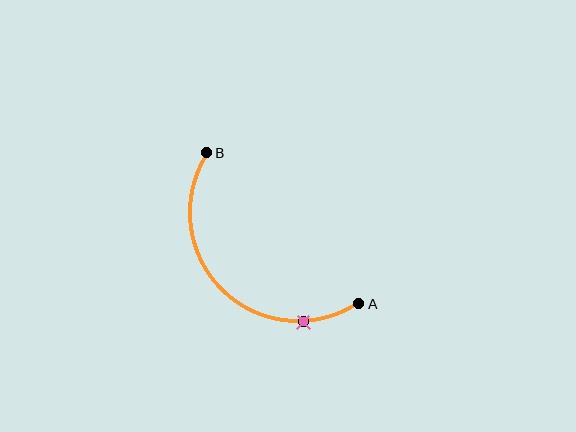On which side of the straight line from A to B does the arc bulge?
The arc bulges below and to the left of the straight line connecting A and B.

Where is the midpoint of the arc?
The arc midpoint is the point on the curve farthest from the straight line joining A and B. It sits below and to the left of that line.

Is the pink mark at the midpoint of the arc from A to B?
No. The pink mark lies on the arc but is closer to endpoint A. The arc midpoint would be at the point on the curve equidistant along the arc from both A and B.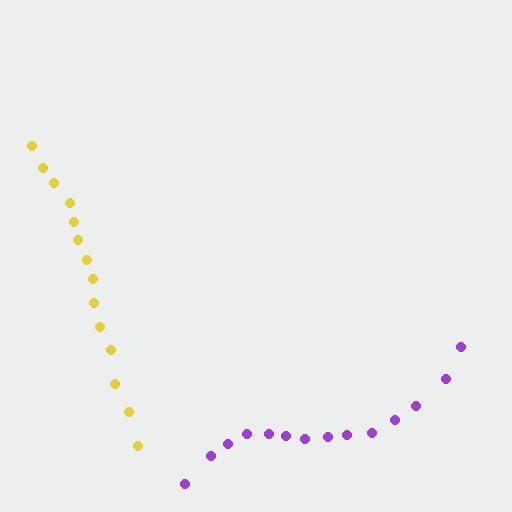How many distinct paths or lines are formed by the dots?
There are 2 distinct paths.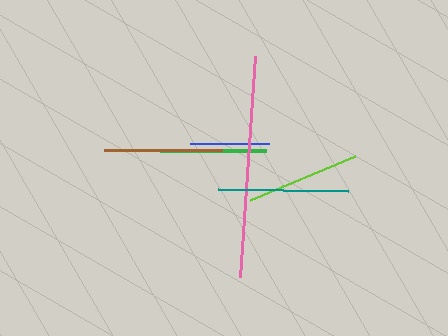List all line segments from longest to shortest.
From longest to shortest: pink, teal, brown, lime, green, blue.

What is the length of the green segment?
The green segment is approximately 106 pixels long.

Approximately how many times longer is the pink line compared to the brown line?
The pink line is approximately 1.9 times the length of the brown line.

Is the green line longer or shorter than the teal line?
The teal line is longer than the green line.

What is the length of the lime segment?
The lime segment is approximately 114 pixels long.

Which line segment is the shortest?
The blue line is the shortest at approximately 79 pixels.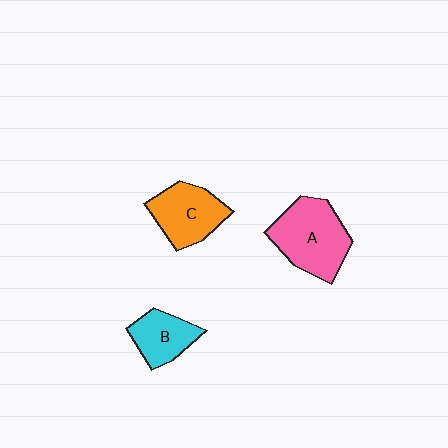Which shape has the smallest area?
Shape B (cyan).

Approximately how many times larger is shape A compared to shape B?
Approximately 1.7 times.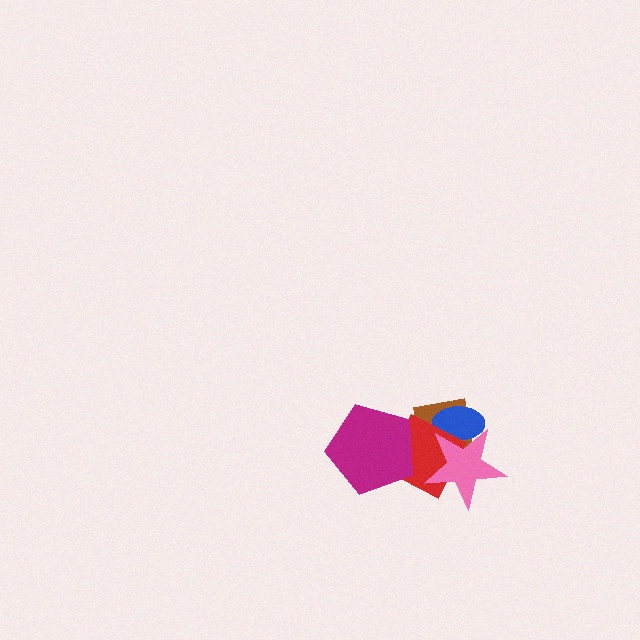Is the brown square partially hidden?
Yes, it is partially covered by another shape.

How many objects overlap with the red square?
4 objects overlap with the red square.